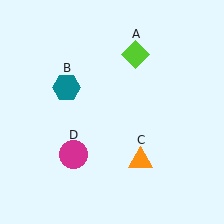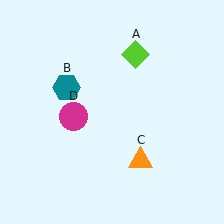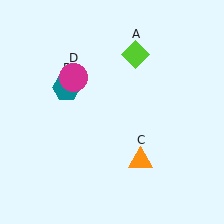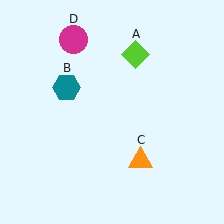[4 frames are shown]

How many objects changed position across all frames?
1 object changed position: magenta circle (object D).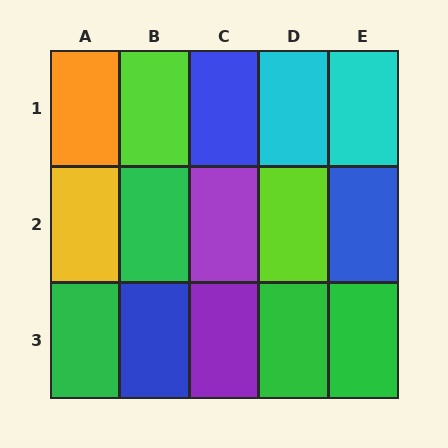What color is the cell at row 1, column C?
Blue.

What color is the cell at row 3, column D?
Green.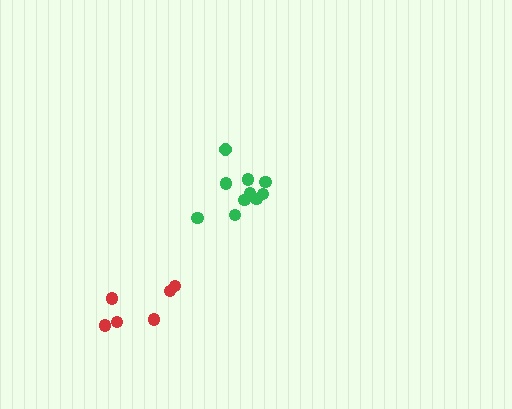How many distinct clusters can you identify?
There are 2 distinct clusters.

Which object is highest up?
The green cluster is topmost.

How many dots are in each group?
Group 1: 6 dots, Group 2: 10 dots (16 total).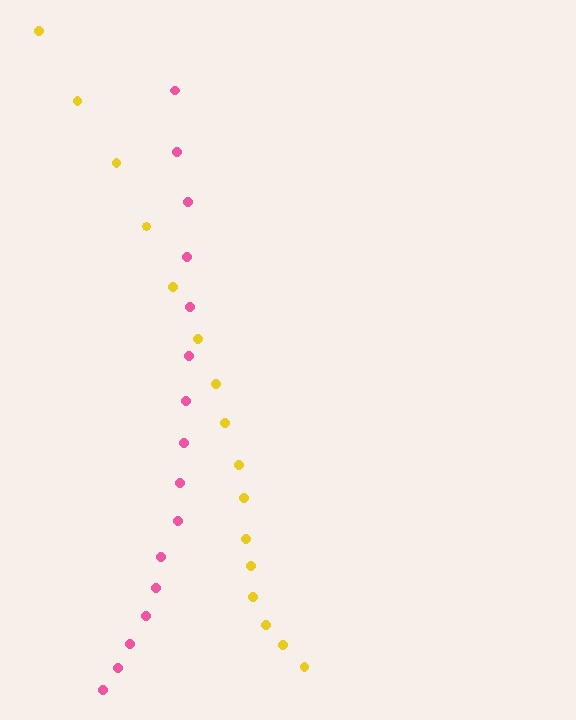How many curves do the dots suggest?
There are 2 distinct paths.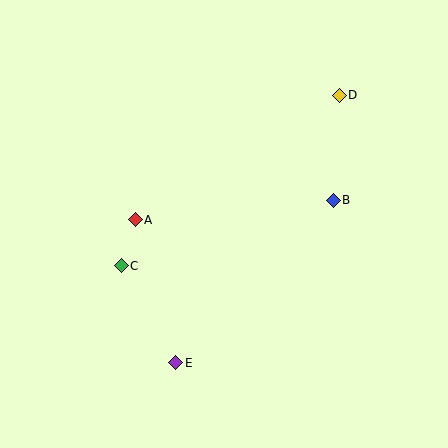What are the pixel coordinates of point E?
Point E is at (176, 363).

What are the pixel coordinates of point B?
Point B is at (333, 200).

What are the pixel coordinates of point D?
Point D is at (339, 95).